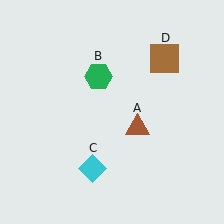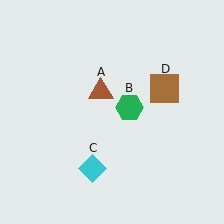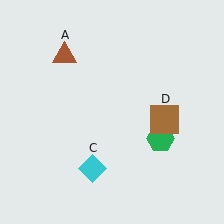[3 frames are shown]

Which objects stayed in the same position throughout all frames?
Cyan diamond (object C) remained stationary.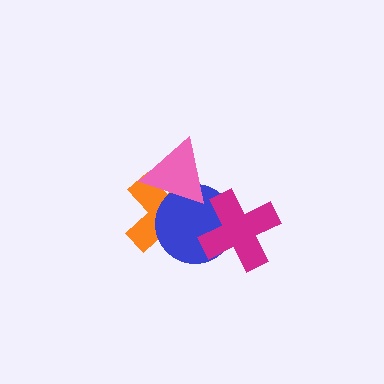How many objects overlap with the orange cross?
3 objects overlap with the orange cross.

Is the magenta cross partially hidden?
No, no other shape covers it.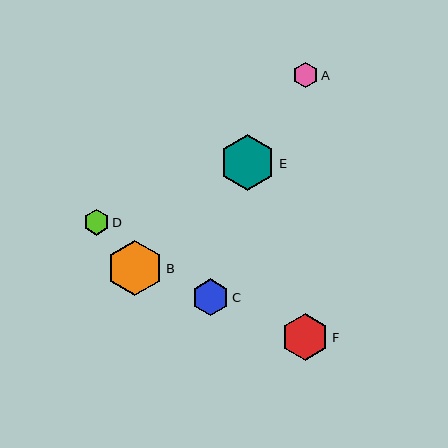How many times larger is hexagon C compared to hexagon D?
Hexagon C is approximately 1.4 times the size of hexagon D.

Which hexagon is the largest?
Hexagon E is the largest with a size of approximately 56 pixels.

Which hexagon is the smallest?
Hexagon A is the smallest with a size of approximately 24 pixels.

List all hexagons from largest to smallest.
From largest to smallest: E, B, F, C, D, A.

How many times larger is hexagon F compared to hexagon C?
Hexagon F is approximately 1.3 times the size of hexagon C.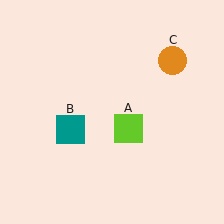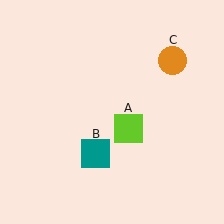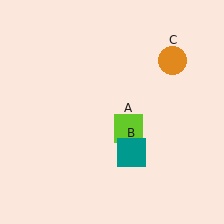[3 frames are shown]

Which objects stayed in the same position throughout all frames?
Lime square (object A) and orange circle (object C) remained stationary.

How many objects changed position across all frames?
1 object changed position: teal square (object B).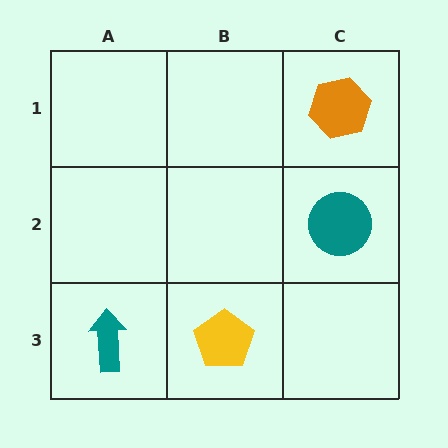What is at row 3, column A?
A teal arrow.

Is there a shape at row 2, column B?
No, that cell is empty.